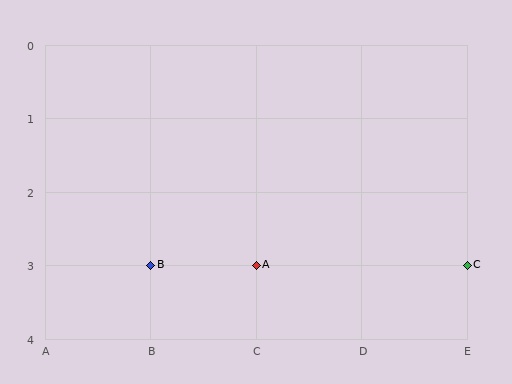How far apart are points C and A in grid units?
Points C and A are 2 columns apart.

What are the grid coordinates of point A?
Point A is at grid coordinates (C, 3).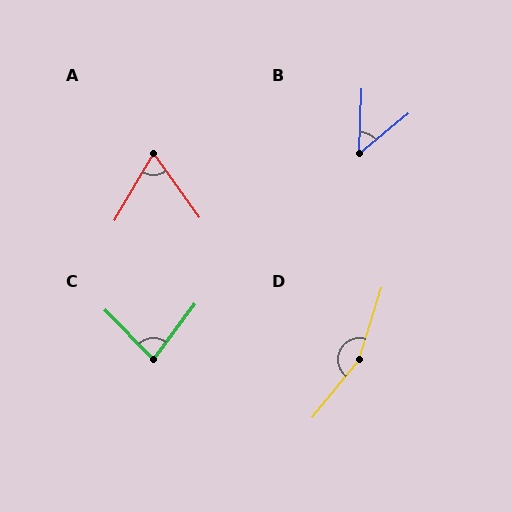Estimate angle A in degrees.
Approximately 66 degrees.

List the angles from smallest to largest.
B (48°), A (66°), C (81°), D (158°).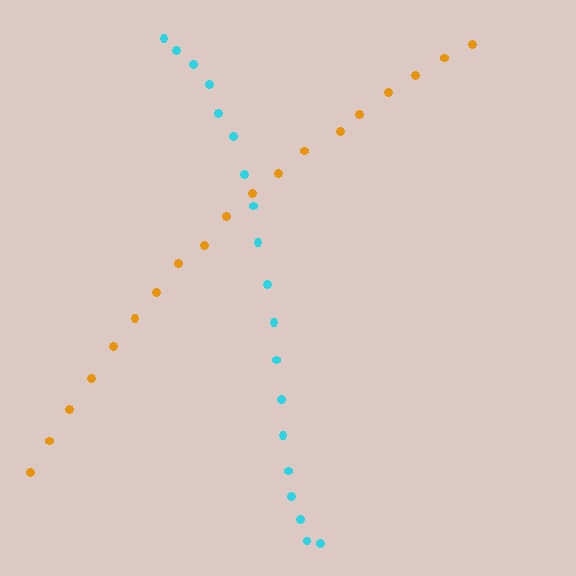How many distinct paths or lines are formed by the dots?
There are 2 distinct paths.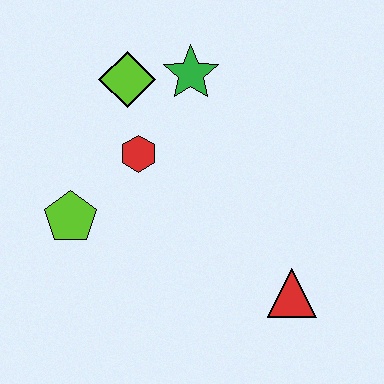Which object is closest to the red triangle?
The red hexagon is closest to the red triangle.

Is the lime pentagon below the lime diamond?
Yes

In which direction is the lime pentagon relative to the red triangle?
The lime pentagon is to the left of the red triangle.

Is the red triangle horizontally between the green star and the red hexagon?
No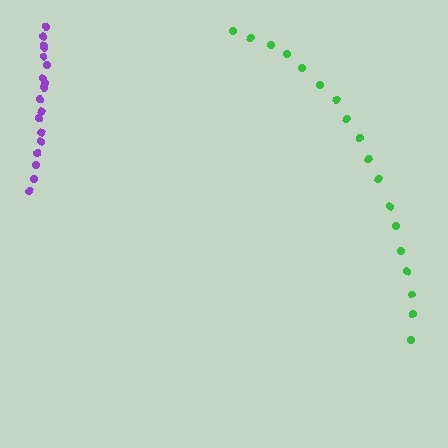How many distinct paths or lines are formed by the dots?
There are 2 distinct paths.